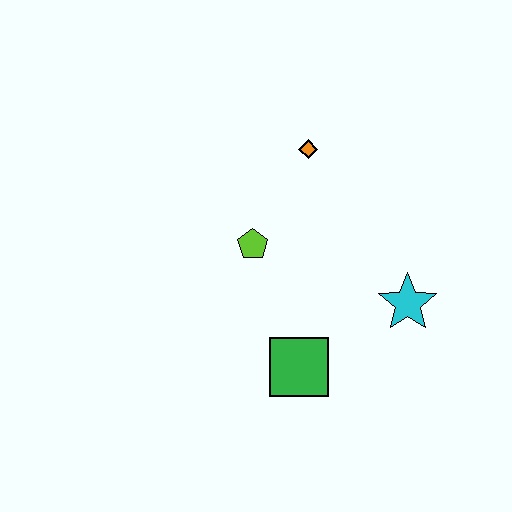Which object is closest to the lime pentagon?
The orange diamond is closest to the lime pentagon.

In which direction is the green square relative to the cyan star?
The green square is to the left of the cyan star.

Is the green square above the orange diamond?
No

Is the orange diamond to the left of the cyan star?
Yes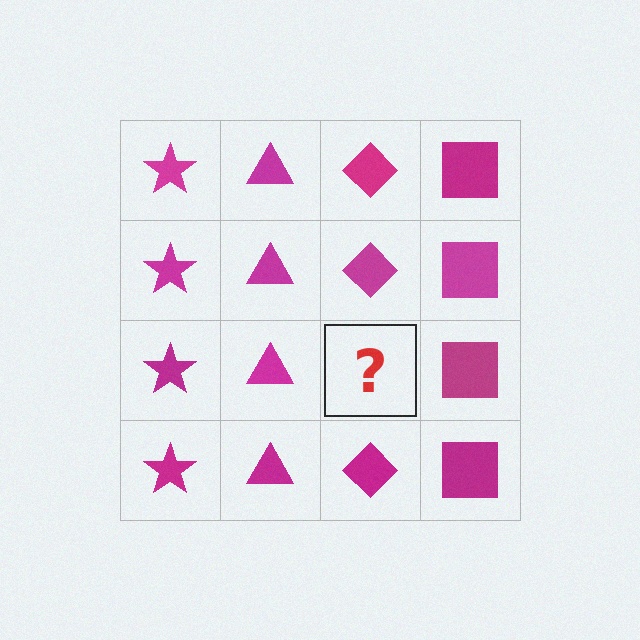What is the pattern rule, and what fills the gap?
The rule is that each column has a consistent shape. The gap should be filled with a magenta diamond.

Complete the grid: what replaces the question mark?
The question mark should be replaced with a magenta diamond.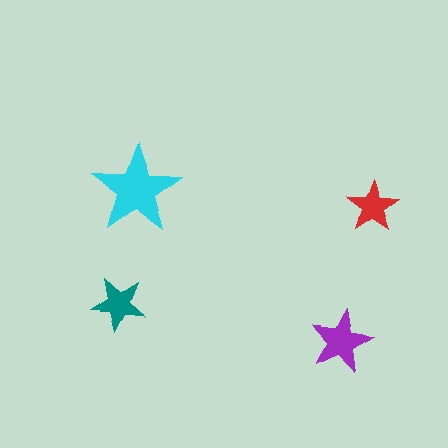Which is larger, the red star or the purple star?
The purple one.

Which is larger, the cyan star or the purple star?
The cyan one.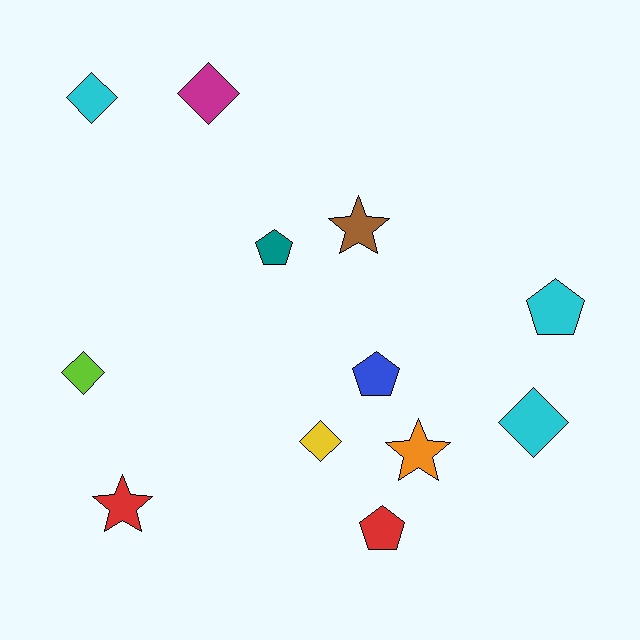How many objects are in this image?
There are 12 objects.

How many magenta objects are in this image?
There is 1 magenta object.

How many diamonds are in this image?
There are 5 diamonds.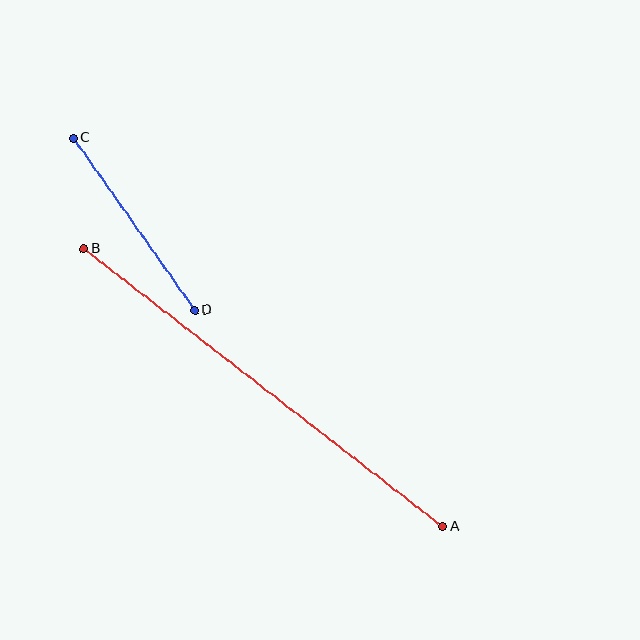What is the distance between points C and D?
The distance is approximately 211 pixels.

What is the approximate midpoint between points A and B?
The midpoint is at approximately (264, 387) pixels.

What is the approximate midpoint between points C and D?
The midpoint is at approximately (134, 224) pixels.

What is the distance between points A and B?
The distance is approximately 454 pixels.